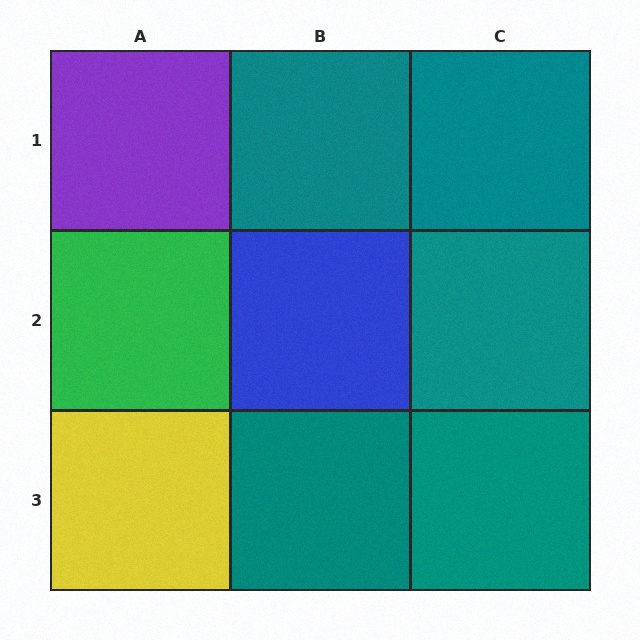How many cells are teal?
5 cells are teal.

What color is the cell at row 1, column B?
Teal.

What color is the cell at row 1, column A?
Purple.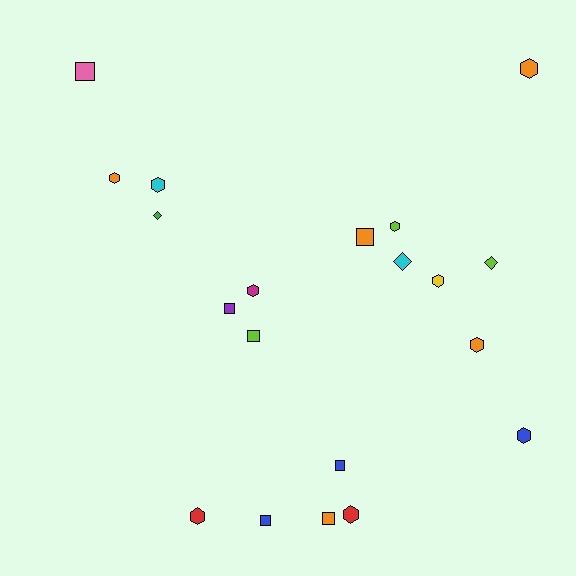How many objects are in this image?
There are 20 objects.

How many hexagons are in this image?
There are 10 hexagons.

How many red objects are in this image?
There are 2 red objects.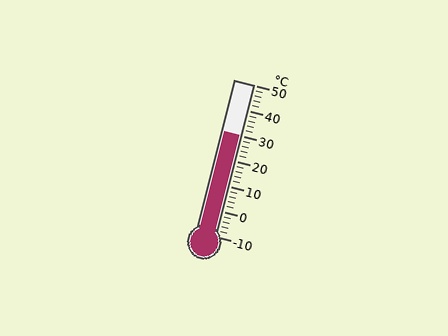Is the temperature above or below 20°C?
The temperature is above 20°C.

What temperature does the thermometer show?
The thermometer shows approximately 30°C.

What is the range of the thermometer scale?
The thermometer scale ranges from -10°C to 50°C.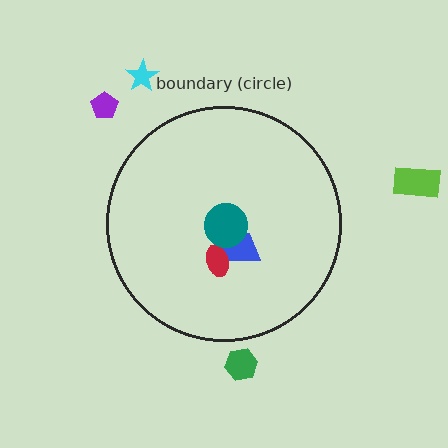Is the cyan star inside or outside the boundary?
Outside.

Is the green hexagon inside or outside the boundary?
Outside.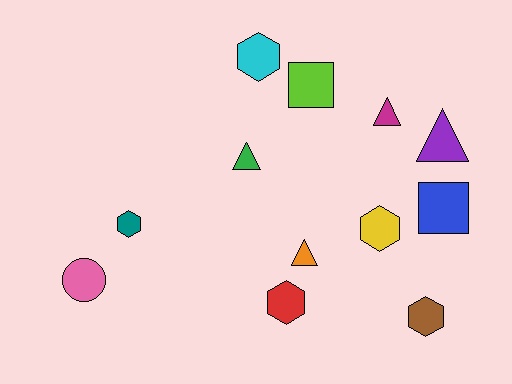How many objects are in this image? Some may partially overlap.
There are 12 objects.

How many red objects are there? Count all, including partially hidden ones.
There is 1 red object.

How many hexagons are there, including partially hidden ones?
There are 5 hexagons.